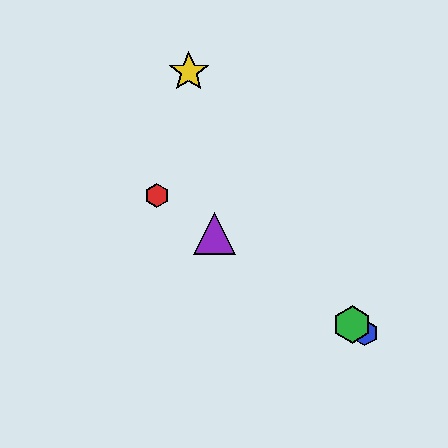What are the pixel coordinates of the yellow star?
The yellow star is at (189, 72).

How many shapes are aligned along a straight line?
4 shapes (the red hexagon, the blue hexagon, the green hexagon, the purple triangle) are aligned along a straight line.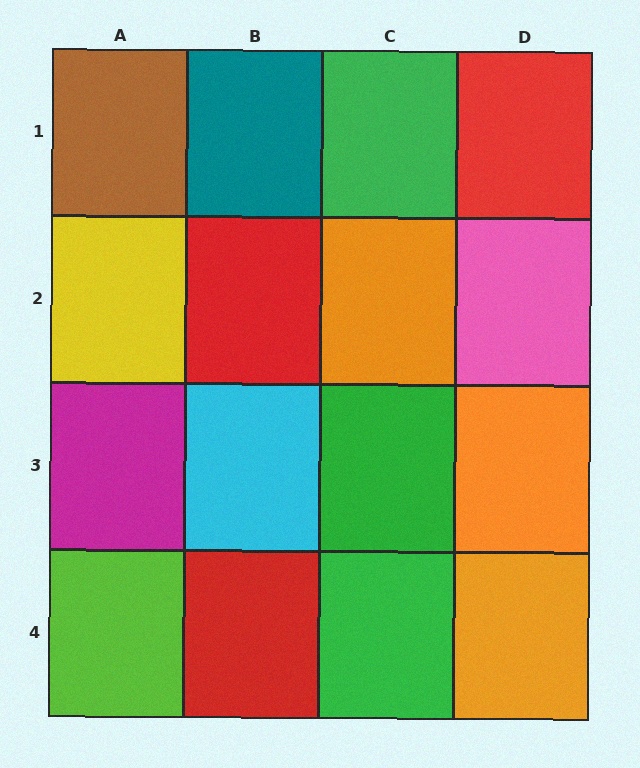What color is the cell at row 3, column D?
Orange.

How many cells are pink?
1 cell is pink.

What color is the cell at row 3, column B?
Cyan.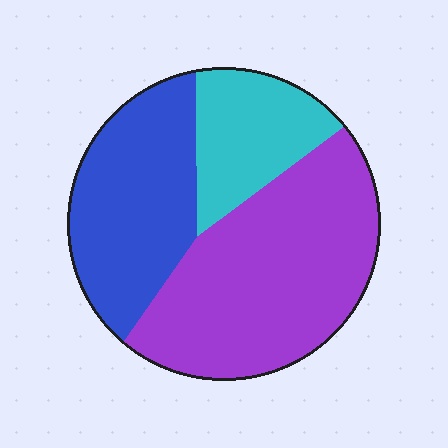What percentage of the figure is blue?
Blue covers 32% of the figure.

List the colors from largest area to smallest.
From largest to smallest: purple, blue, cyan.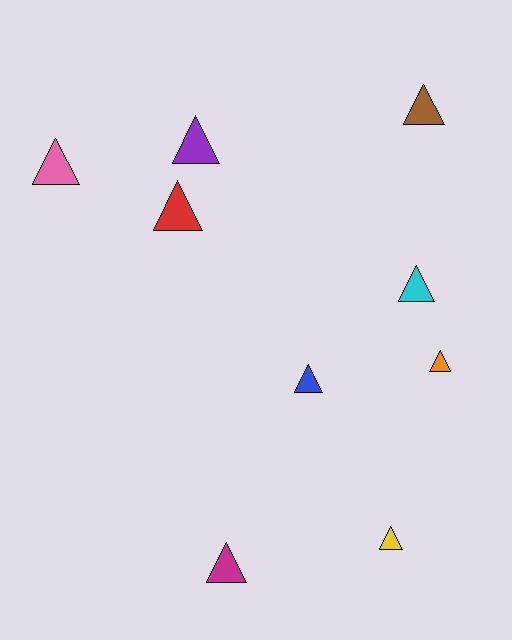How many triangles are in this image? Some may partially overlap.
There are 9 triangles.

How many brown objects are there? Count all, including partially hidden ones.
There is 1 brown object.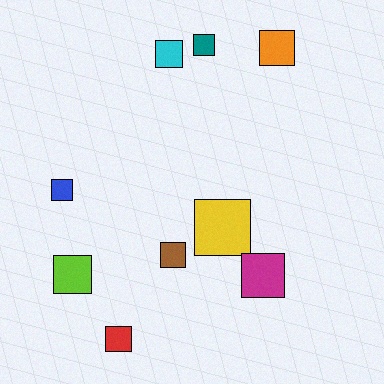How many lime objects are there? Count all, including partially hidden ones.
There is 1 lime object.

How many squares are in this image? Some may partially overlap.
There are 9 squares.